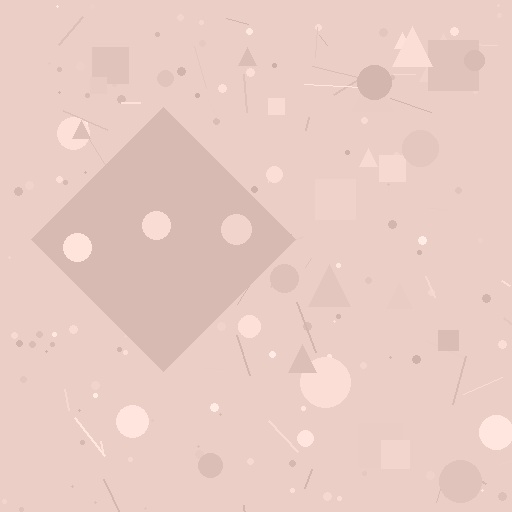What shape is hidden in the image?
A diamond is hidden in the image.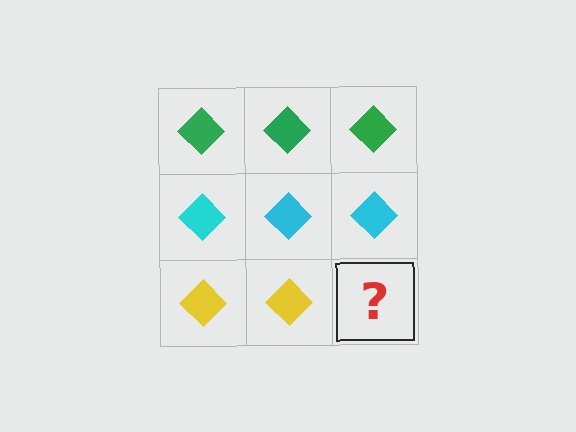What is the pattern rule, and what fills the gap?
The rule is that each row has a consistent color. The gap should be filled with a yellow diamond.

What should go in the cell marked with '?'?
The missing cell should contain a yellow diamond.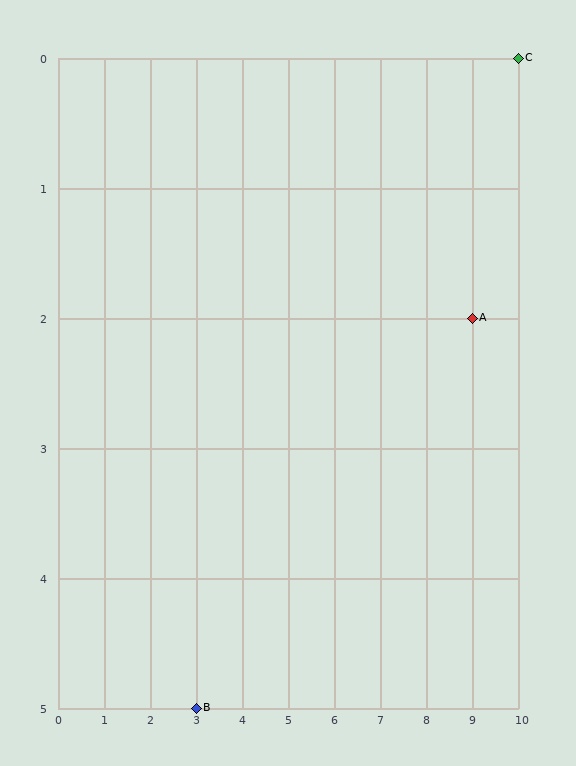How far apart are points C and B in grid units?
Points C and B are 7 columns and 5 rows apart (about 8.6 grid units diagonally).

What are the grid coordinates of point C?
Point C is at grid coordinates (10, 0).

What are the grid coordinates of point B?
Point B is at grid coordinates (3, 5).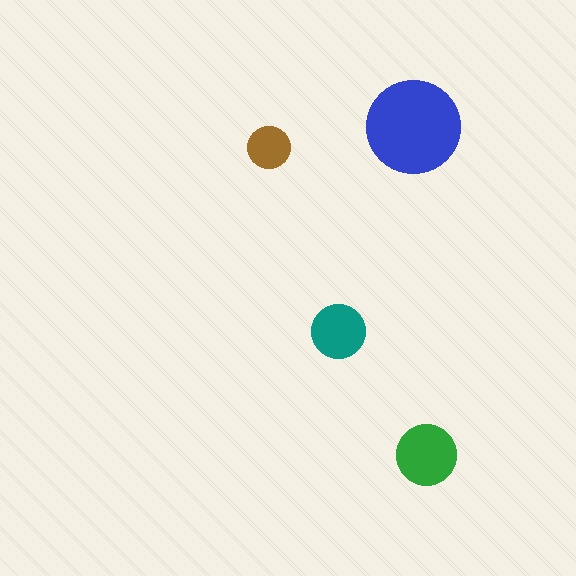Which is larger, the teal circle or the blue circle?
The blue one.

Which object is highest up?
The blue circle is topmost.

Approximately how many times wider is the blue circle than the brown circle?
About 2 times wider.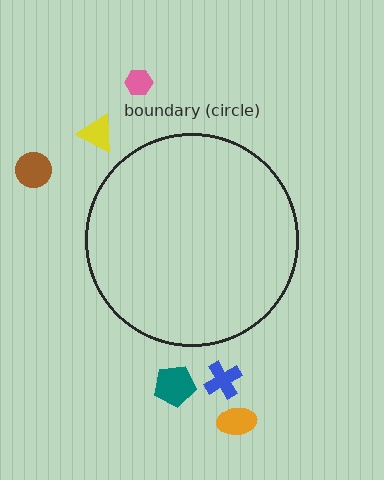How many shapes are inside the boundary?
0 inside, 6 outside.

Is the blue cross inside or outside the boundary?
Outside.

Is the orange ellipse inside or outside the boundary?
Outside.